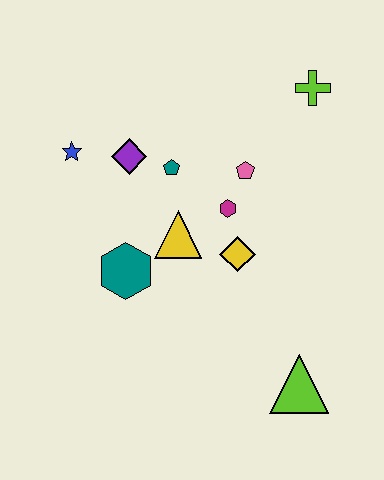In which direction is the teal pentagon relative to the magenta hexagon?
The teal pentagon is to the left of the magenta hexagon.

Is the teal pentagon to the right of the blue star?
Yes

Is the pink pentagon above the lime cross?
No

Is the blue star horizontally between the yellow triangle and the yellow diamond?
No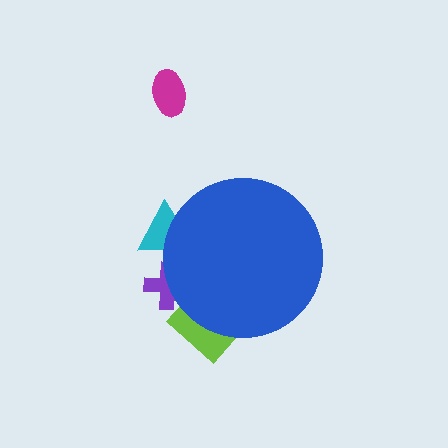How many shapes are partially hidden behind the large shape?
3 shapes are partially hidden.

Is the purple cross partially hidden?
Yes, the purple cross is partially hidden behind the blue circle.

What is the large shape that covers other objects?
A blue circle.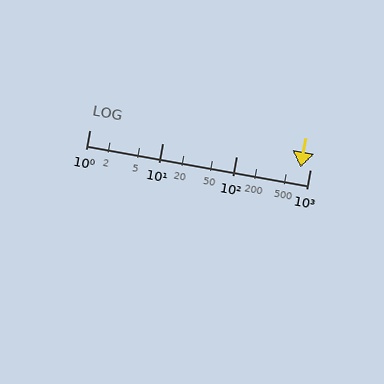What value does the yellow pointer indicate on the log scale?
The pointer indicates approximately 750.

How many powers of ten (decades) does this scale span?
The scale spans 3 decades, from 1 to 1000.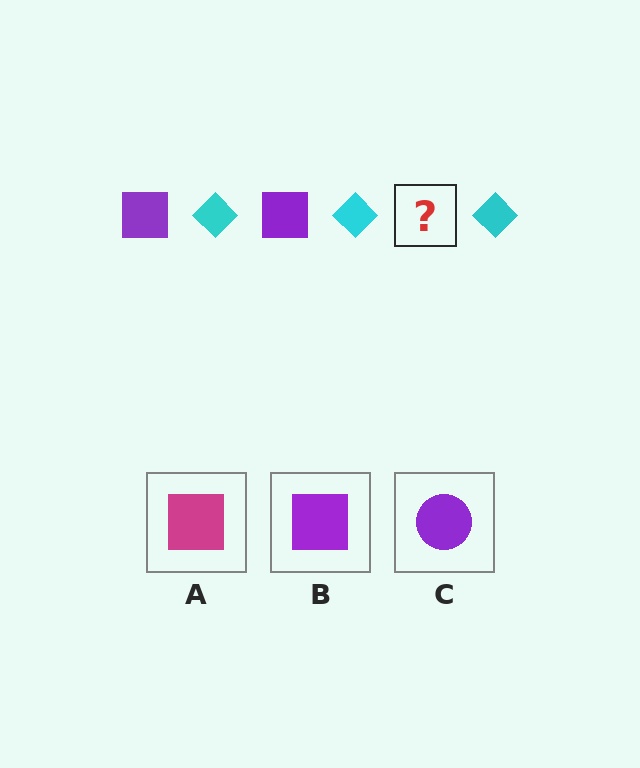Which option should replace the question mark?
Option B.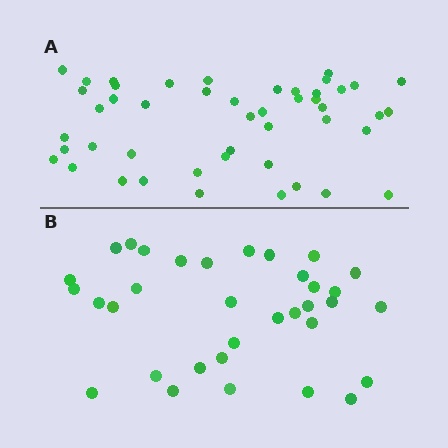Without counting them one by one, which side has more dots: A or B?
Region A (the top region) has more dots.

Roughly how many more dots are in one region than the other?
Region A has approximately 15 more dots than region B.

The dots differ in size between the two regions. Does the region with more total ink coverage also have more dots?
No. Region B has more total ink coverage because its dots are larger, but region A actually contains more individual dots. Total area can be misleading — the number of items is what matters here.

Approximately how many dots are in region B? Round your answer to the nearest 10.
About 30 dots. (The exact count is 34, which rounds to 30.)